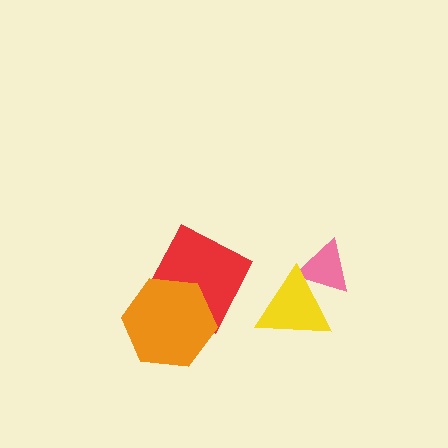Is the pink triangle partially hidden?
Yes, it is partially covered by another shape.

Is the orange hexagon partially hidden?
No, no other shape covers it.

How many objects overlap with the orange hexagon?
1 object overlaps with the orange hexagon.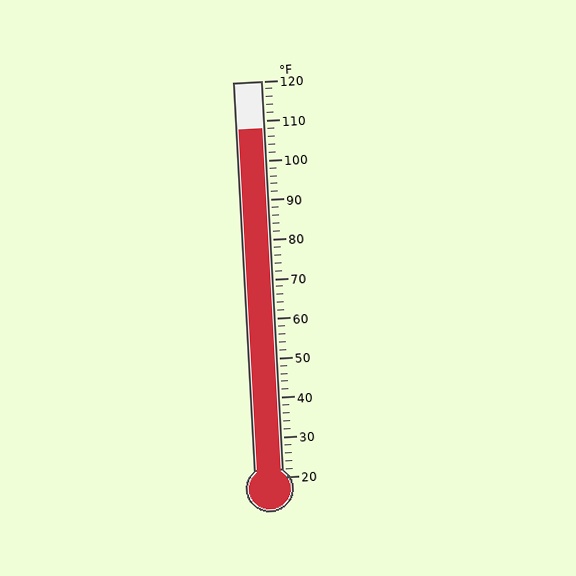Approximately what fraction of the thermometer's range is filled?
The thermometer is filled to approximately 90% of its range.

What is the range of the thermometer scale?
The thermometer scale ranges from 20°F to 120°F.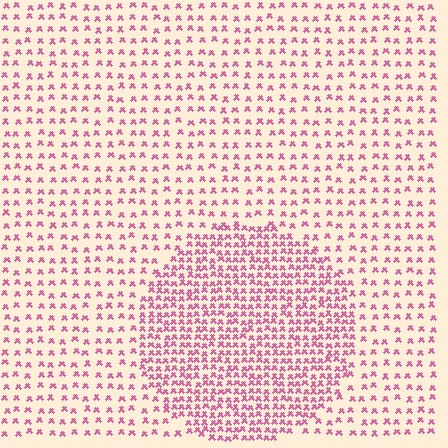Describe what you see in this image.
The image contains small pink elements arranged at two different densities. A circle-shaped region is visible where the elements are more densely packed than the surrounding area.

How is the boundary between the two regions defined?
The boundary is defined by a change in element density (approximately 2.2x ratio). All elements are the same color, size, and shape.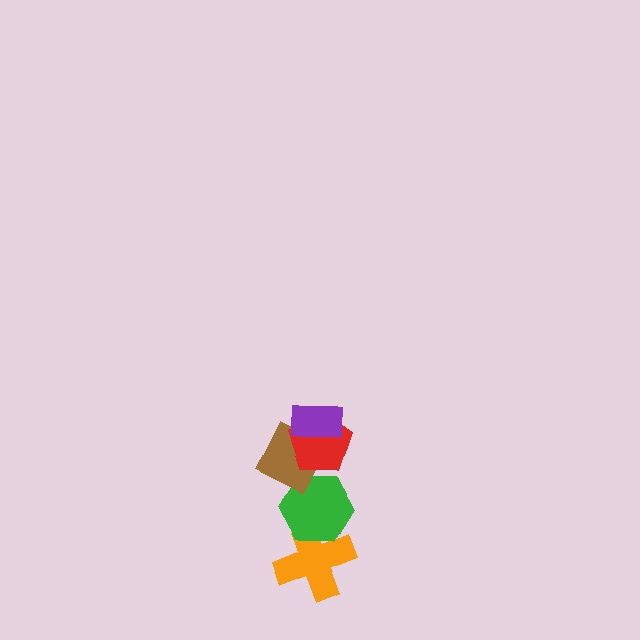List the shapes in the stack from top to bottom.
From top to bottom: the purple rectangle, the red pentagon, the brown diamond, the green hexagon, the orange cross.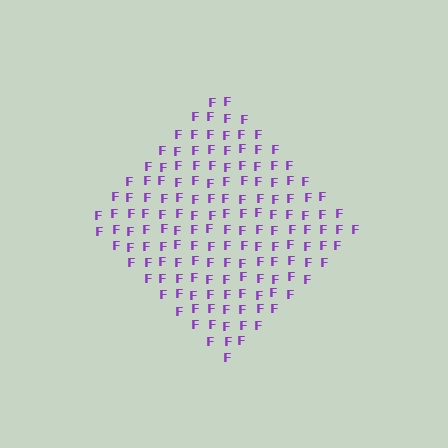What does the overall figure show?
The overall figure shows a diamond.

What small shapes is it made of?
It is made of small letter F's.